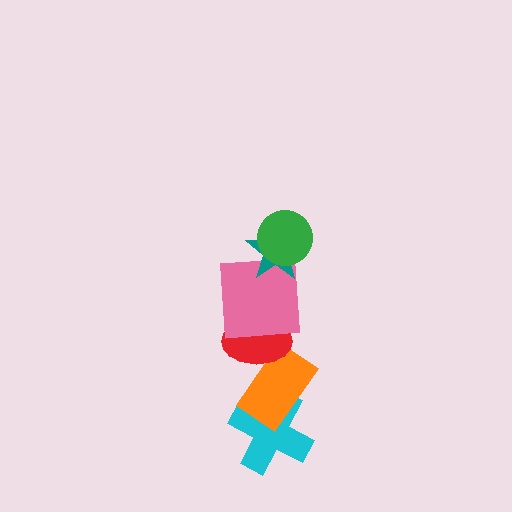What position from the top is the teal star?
The teal star is 2nd from the top.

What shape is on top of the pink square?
The teal star is on top of the pink square.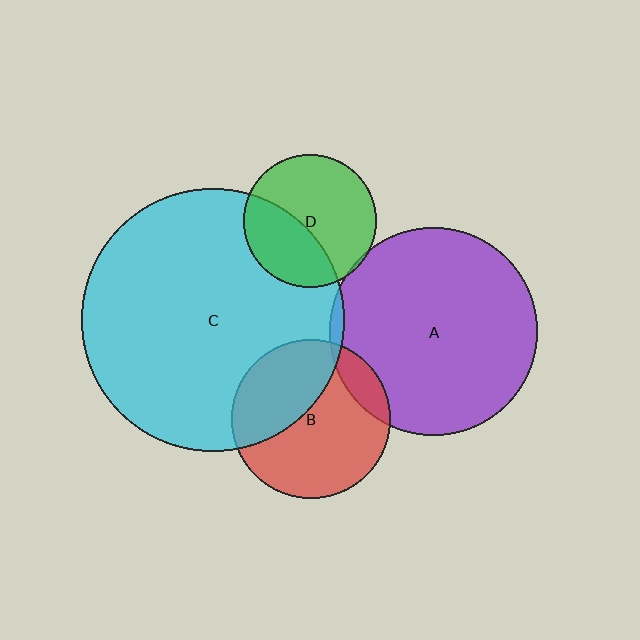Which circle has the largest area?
Circle C (cyan).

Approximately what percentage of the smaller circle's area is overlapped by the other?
Approximately 40%.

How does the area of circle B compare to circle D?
Approximately 1.4 times.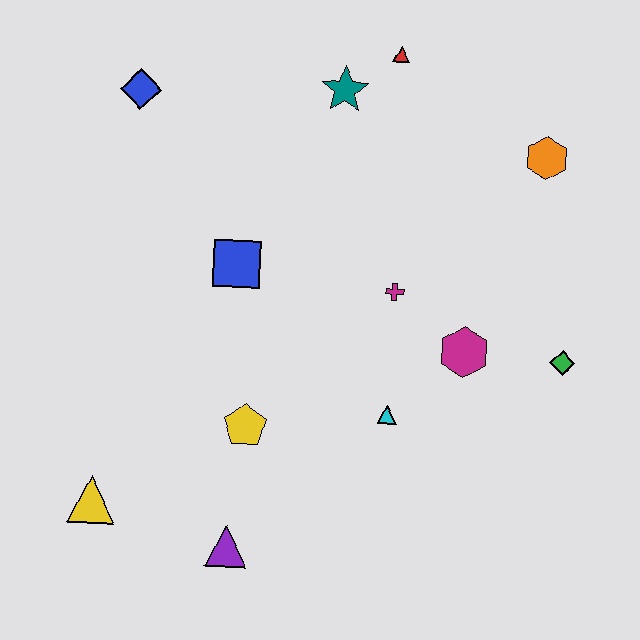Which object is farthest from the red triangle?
The yellow triangle is farthest from the red triangle.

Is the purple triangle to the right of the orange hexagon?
No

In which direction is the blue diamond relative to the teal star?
The blue diamond is to the left of the teal star.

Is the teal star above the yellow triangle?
Yes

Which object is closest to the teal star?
The red triangle is closest to the teal star.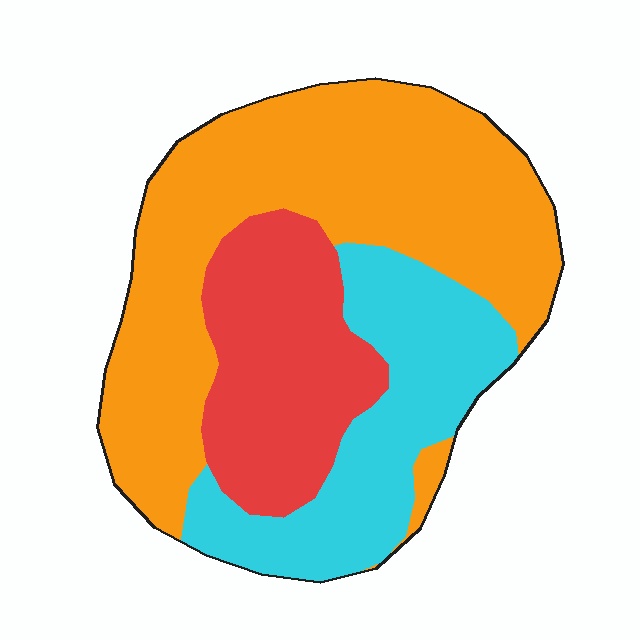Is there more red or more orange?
Orange.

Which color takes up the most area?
Orange, at roughly 50%.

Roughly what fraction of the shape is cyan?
Cyan covers about 25% of the shape.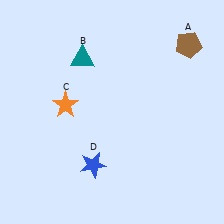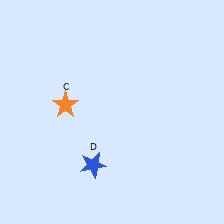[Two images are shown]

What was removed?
The brown pentagon (A), the teal triangle (B) were removed in Image 2.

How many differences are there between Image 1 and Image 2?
There are 2 differences between the two images.